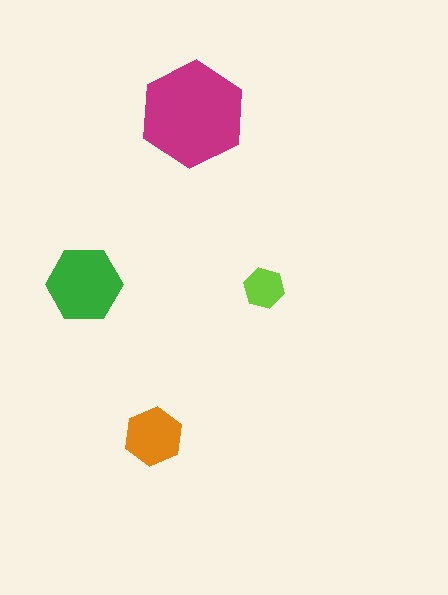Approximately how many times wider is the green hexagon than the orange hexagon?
About 1.5 times wider.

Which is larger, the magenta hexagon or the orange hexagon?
The magenta one.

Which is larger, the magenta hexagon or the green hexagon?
The magenta one.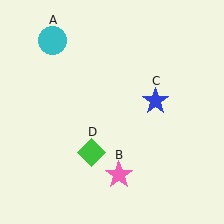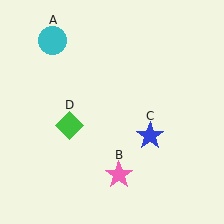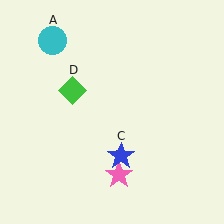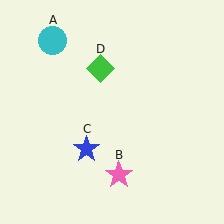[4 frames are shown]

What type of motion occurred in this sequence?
The blue star (object C), green diamond (object D) rotated clockwise around the center of the scene.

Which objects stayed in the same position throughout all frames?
Cyan circle (object A) and pink star (object B) remained stationary.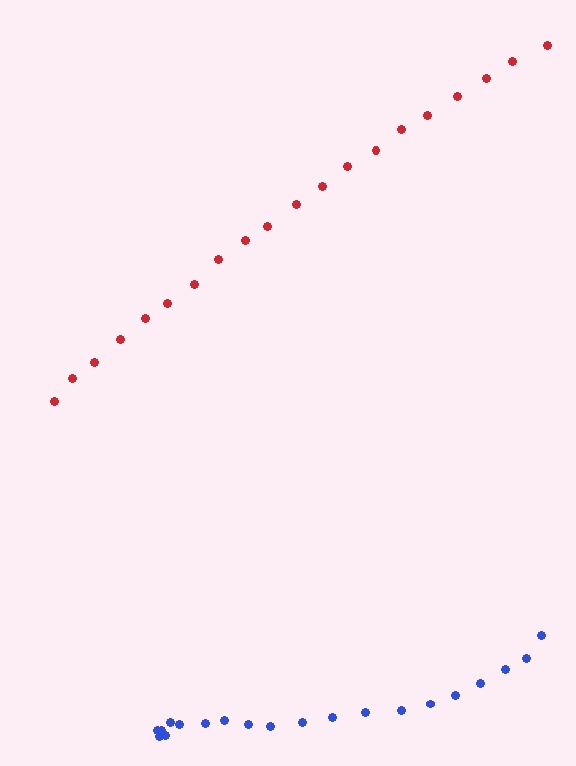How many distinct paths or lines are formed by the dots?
There are 2 distinct paths.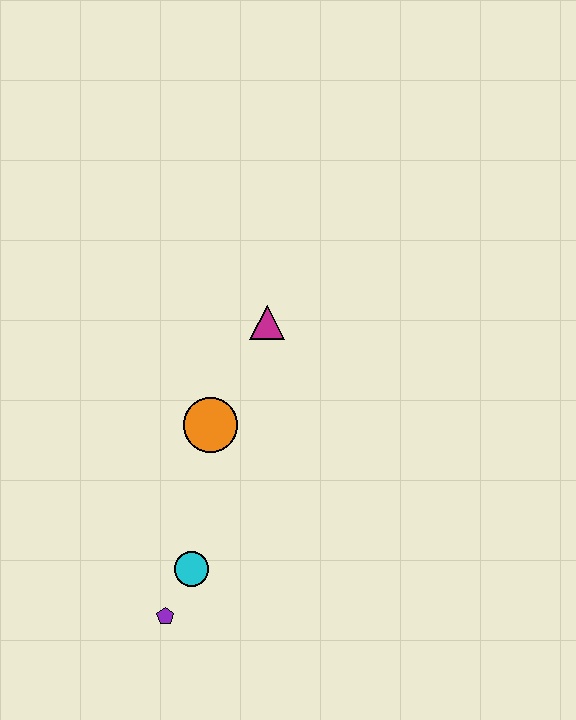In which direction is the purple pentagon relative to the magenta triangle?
The purple pentagon is below the magenta triangle.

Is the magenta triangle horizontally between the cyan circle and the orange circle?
No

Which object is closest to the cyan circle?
The purple pentagon is closest to the cyan circle.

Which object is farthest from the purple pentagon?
The magenta triangle is farthest from the purple pentagon.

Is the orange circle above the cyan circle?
Yes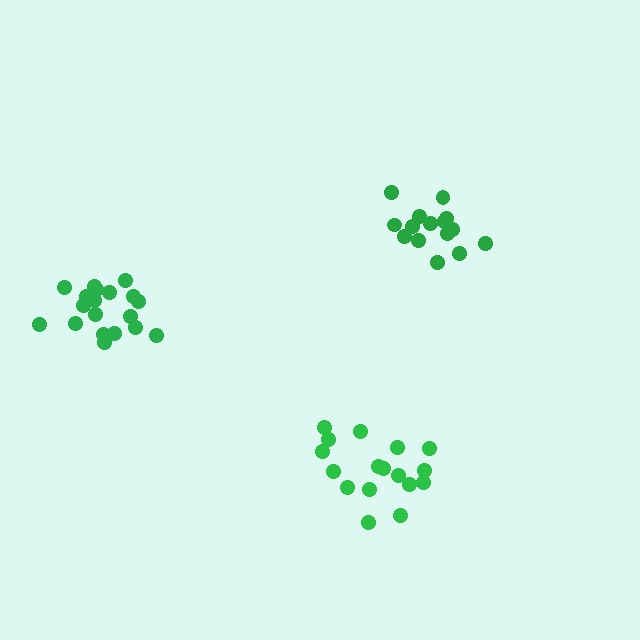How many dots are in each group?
Group 1: 17 dots, Group 2: 19 dots, Group 3: 15 dots (51 total).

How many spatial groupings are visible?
There are 3 spatial groupings.